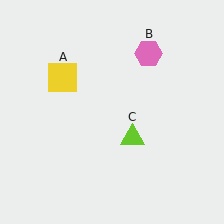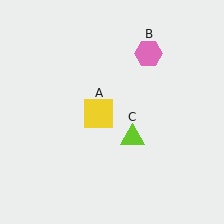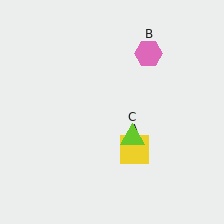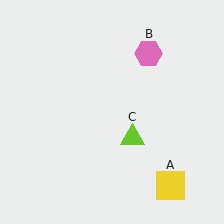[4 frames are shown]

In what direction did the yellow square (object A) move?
The yellow square (object A) moved down and to the right.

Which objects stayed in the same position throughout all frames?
Pink hexagon (object B) and lime triangle (object C) remained stationary.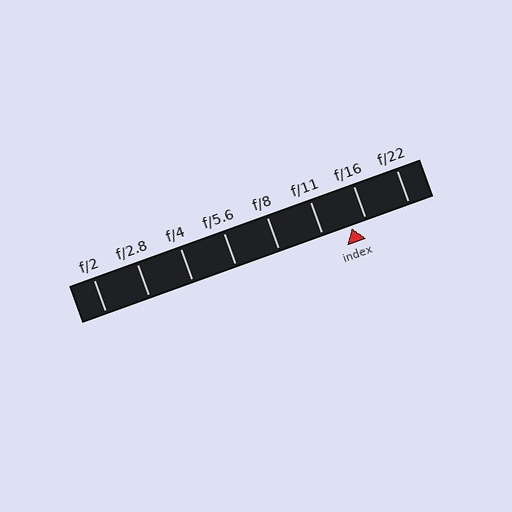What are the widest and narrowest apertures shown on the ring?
The widest aperture shown is f/2 and the narrowest is f/22.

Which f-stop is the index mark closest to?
The index mark is closest to f/16.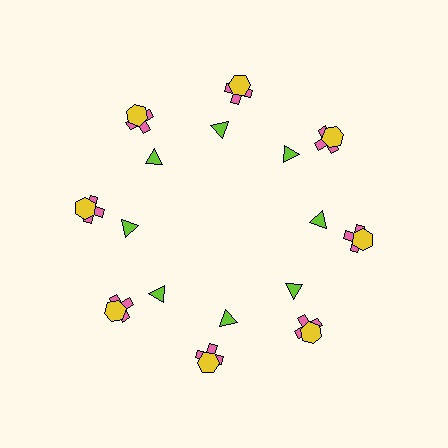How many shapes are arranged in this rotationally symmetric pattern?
There are 24 shapes, arranged in 8 groups of 3.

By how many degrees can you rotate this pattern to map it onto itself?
The pattern maps onto itself every 45 degrees of rotation.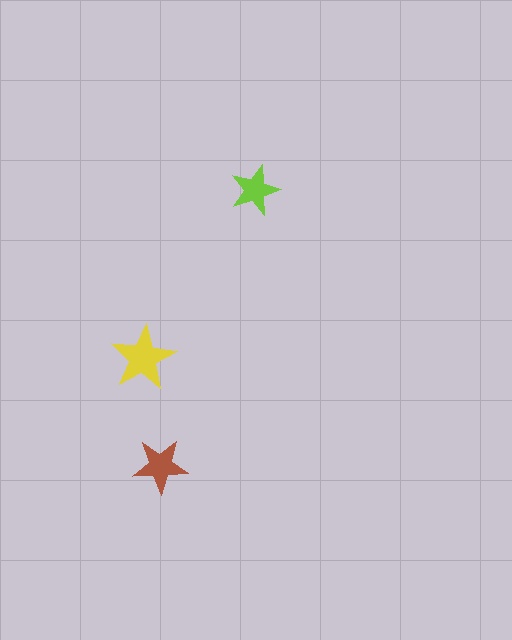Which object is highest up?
The lime star is topmost.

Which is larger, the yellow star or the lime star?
The yellow one.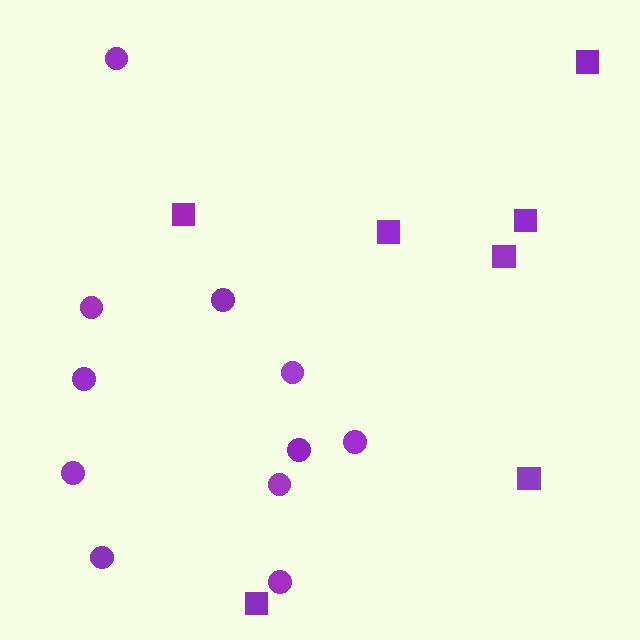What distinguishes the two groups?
There are 2 groups: one group of squares (7) and one group of circles (11).